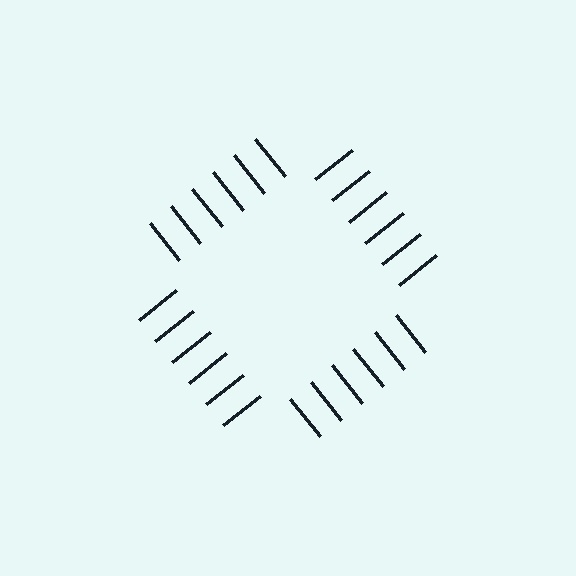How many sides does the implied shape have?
4 sides — the line-ends trace a square.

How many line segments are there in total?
24 — 6 along each of the 4 edges.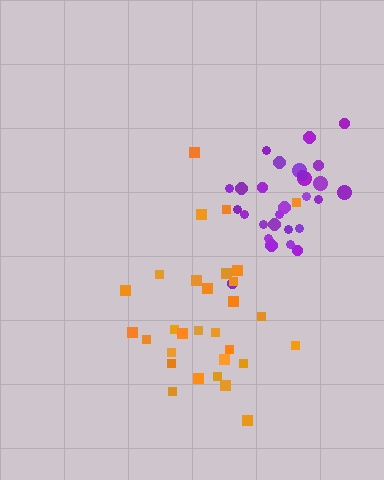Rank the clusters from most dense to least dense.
purple, orange.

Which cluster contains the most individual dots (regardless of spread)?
Orange (30).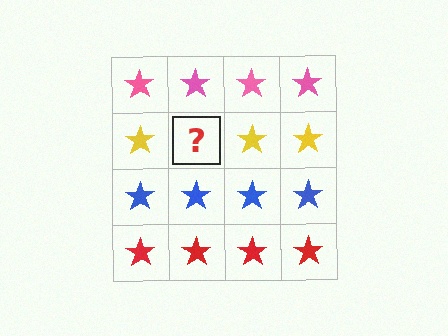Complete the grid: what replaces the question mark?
The question mark should be replaced with a yellow star.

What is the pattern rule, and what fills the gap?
The rule is that each row has a consistent color. The gap should be filled with a yellow star.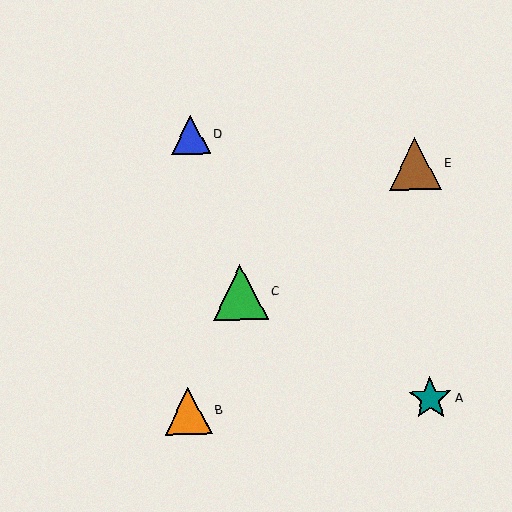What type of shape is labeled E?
Shape E is a brown triangle.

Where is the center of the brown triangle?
The center of the brown triangle is at (415, 164).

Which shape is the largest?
The green triangle (labeled C) is the largest.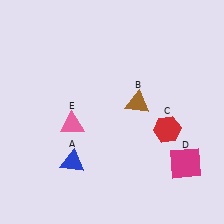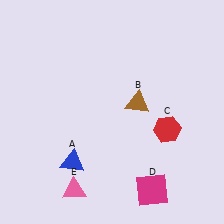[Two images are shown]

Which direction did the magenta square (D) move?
The magenta square (D) moved left.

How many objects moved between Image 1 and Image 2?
2 objects moved between the two images.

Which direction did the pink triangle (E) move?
The pink triangle (E) moved down.